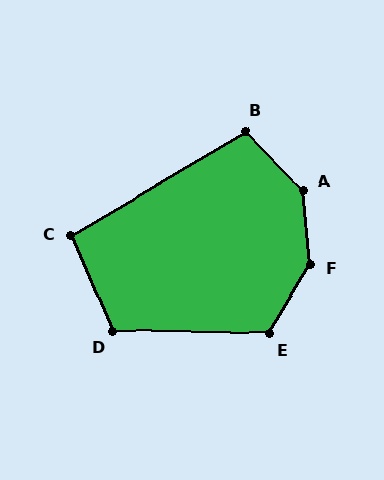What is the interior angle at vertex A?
Approximately 142 degrees (obtuse).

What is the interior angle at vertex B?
Approximately 103 degrees (obtuse).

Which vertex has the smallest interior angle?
C, at approximately 97 degrees.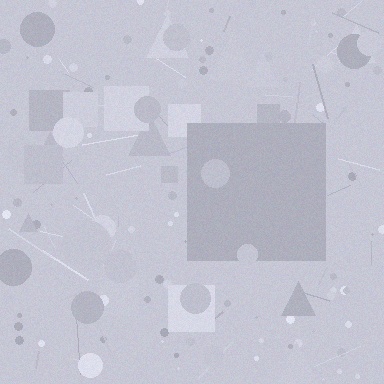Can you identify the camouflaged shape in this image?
The camouflaged shape is a square.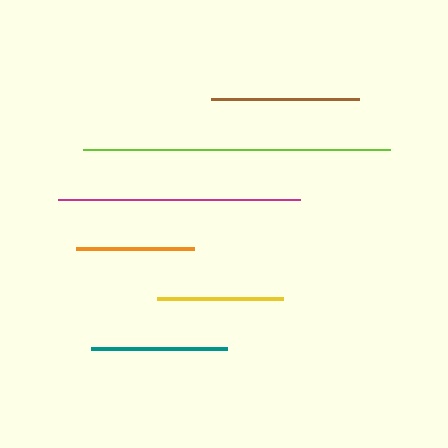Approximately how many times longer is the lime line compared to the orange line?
The lime line is approximately 2.6 times the length of the orange line.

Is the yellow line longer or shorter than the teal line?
The teal line is longer than the yellow line.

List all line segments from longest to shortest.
From longest to shortest: lime, magenta, brown, teal, yellow, orange.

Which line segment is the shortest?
The orange line is the shortest at approximately 119 pixels.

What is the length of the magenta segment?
The magenta segment is approximately 242 pixels long.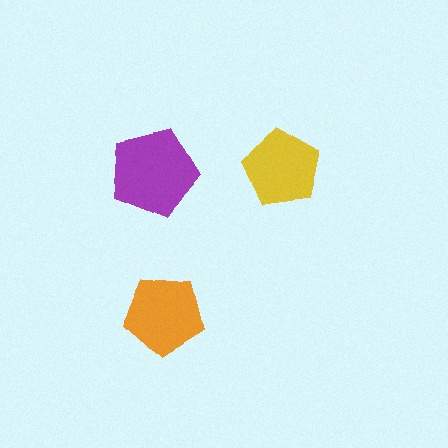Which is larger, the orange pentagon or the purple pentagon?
The purple one.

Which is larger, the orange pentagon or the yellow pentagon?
The orange one.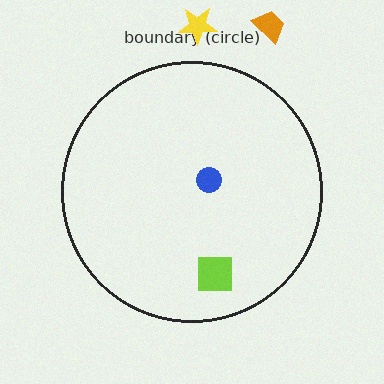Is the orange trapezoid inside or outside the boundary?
Outside.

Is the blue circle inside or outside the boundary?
Inside.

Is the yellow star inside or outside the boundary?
Outside.